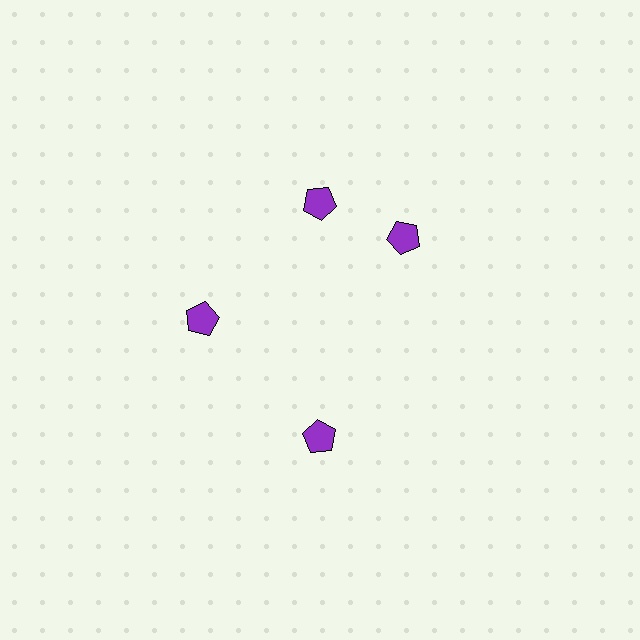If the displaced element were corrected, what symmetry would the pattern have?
It would have 4-fold rotational symmetry — the pattern would map onto itself every 90 degrees.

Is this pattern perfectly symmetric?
No. The 4 purple pentagons are arranged in a ring, but one element near the 3 o'clock position is rotated out of alignment along the ring, breaking the 4-fold rotational symmetry.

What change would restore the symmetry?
The symmetry would be restored by rotating it back into even spacing with its neighbors so that all 4 pentagons sit at equal angles and equal distance from the center.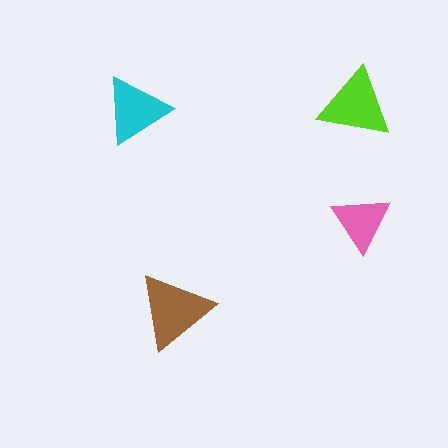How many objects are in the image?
There are 4 objects in the image.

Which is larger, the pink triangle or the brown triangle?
The brown one.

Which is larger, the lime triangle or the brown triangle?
The brown one.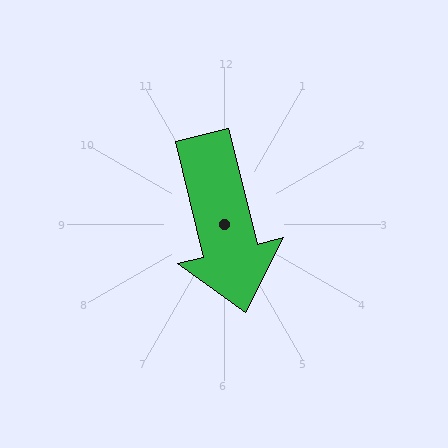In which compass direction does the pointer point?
South.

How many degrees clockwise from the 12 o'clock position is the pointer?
Approximately 166 degrees.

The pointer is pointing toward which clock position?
Roughly 6 o'clock.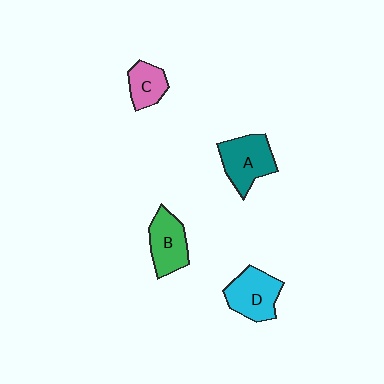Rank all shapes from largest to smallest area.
From largest to smallest: A (teal), D (cyan), B (green), C (pink).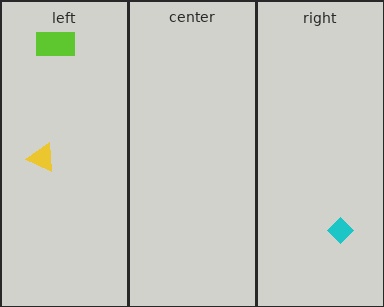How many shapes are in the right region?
1.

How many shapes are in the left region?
2.